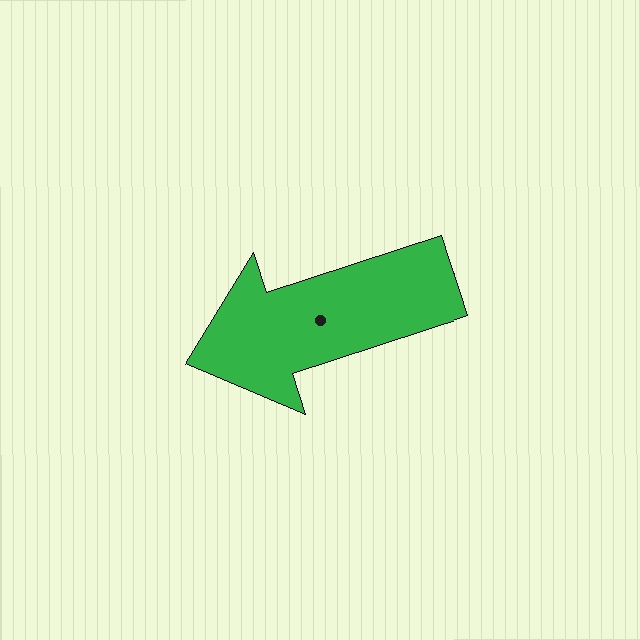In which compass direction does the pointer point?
West.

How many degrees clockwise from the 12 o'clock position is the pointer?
Approximately 252 degrees.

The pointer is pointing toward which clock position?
Roughly 8 o'clock.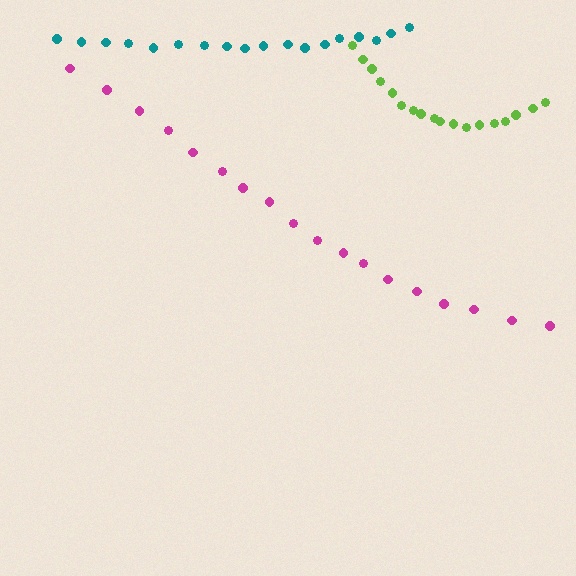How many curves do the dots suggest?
There are 3 distinct paths.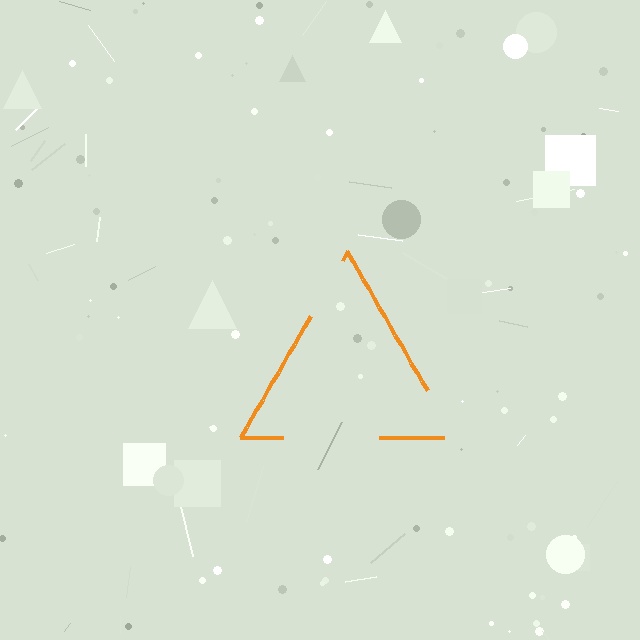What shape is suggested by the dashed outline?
The dashed outline suggests a triangle.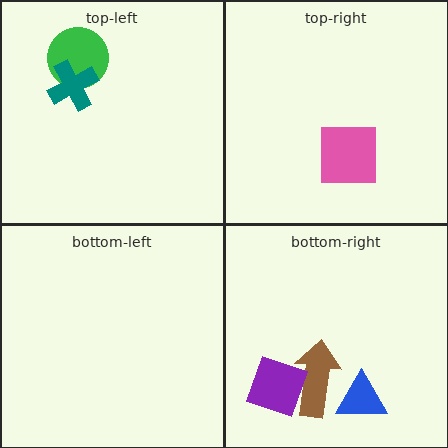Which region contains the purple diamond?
The bottom-right region.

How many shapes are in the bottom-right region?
3.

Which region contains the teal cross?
The top-left region.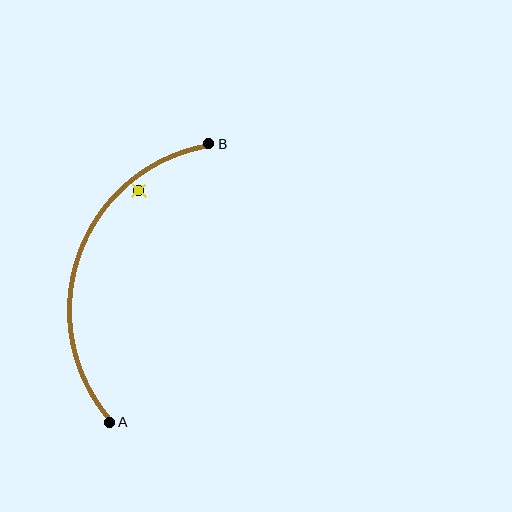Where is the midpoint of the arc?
The arc midpoint is the point on the curve farthest from the straight line joining A and B. It sits to the left of that line.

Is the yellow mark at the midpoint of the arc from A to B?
No — the yellow mark does not lie on the arc at all. It sits slightly inside the curve.